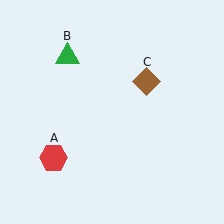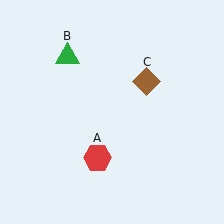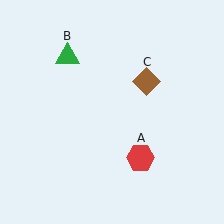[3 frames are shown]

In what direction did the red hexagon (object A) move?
The red hexagon (object A) moved right.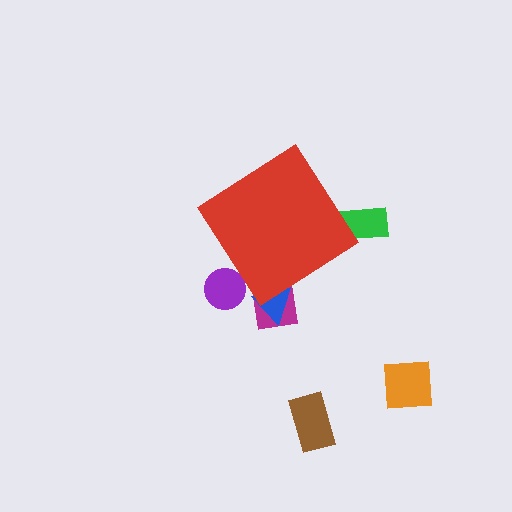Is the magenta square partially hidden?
Yes, the magenta square is partially hidden behind the red diamond.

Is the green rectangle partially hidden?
Yes, the green rectangle is partially hidden behind the red diamond.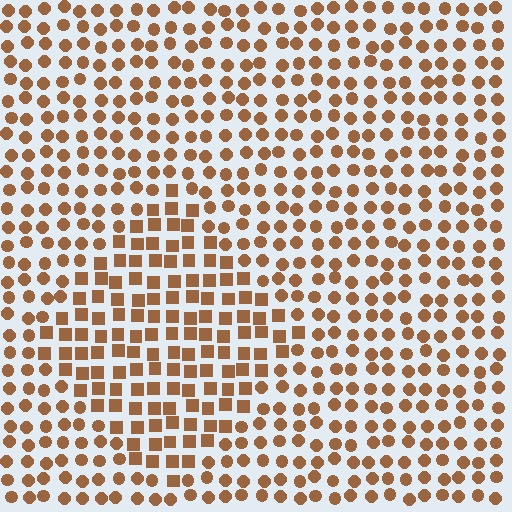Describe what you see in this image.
The image is filled with small brown elements arranged in a uniform grid. A diamond-shaped region contains squares, while the surrounding area contains circles. The boundary is defined purely by the change in element shape.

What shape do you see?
I see a diamond.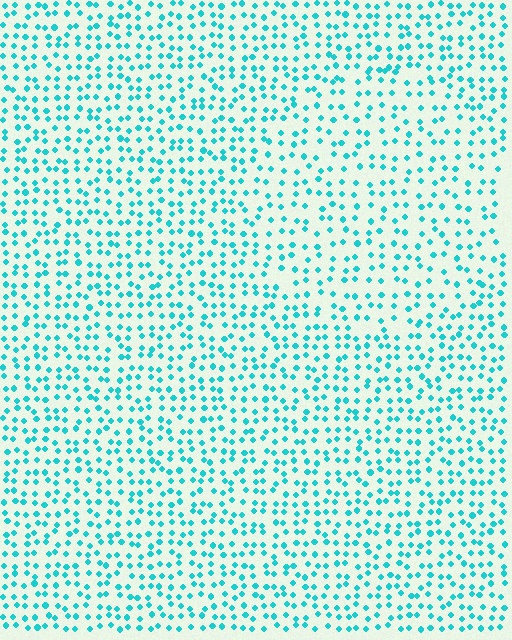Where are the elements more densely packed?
The elements are more densely packed outside the circle boundary.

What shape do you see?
I see a circle.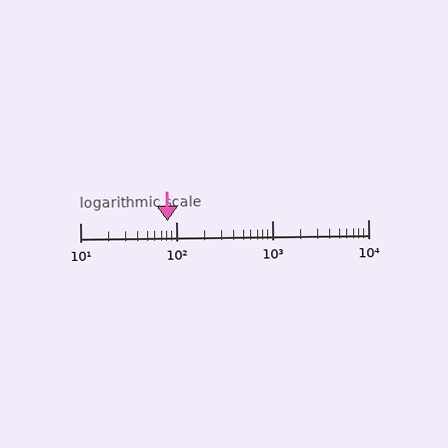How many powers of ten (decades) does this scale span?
The scale spans 3 decades, from 10 to 10000.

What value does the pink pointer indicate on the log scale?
The pointer indicates approximately 82.